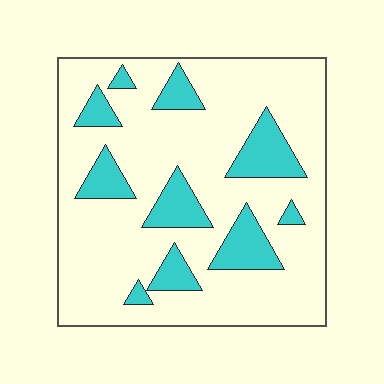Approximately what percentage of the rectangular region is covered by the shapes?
Approximately 20%.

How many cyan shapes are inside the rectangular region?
10.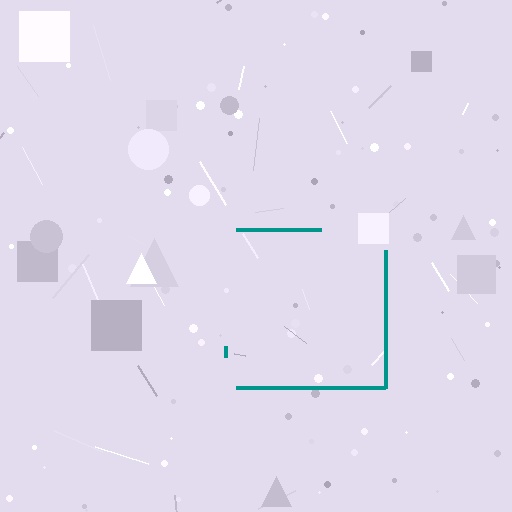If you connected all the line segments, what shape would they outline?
They would outline a square.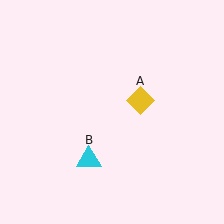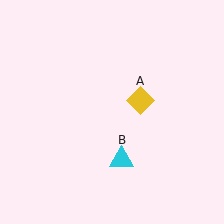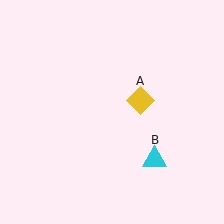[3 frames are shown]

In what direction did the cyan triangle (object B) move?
The cyan triangle (object B) moved right.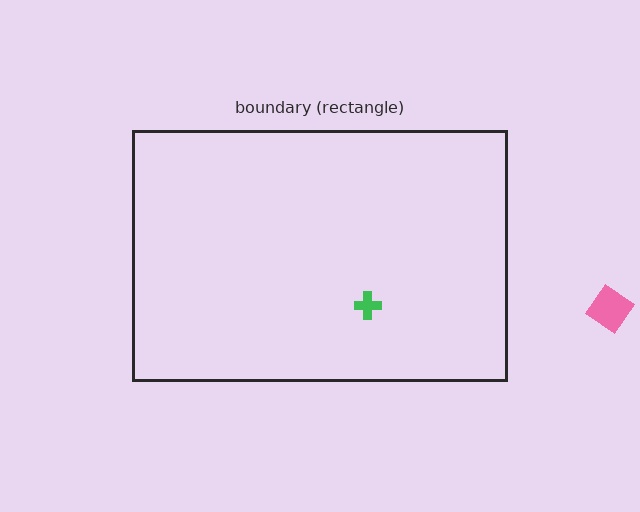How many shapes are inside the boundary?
1 inside, 1 outside.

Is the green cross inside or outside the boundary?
Inside.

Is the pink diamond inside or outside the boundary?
Outside.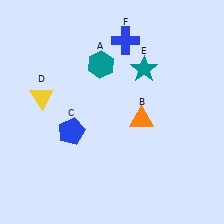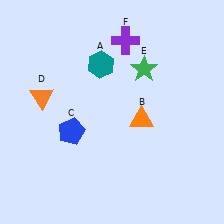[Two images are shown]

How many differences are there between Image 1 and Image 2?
There are 3 differences between the two images.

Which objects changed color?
D changed from yellow to orange. E changed from teal to green. F changed from blue to purple.